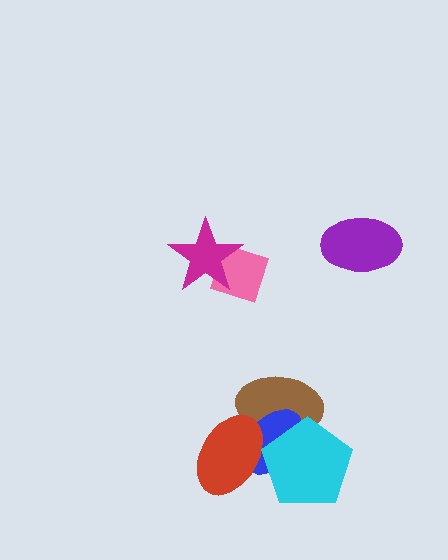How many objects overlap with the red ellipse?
3 objects overlap with the red ellipse.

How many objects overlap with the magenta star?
1 object overlaps with the magenta star.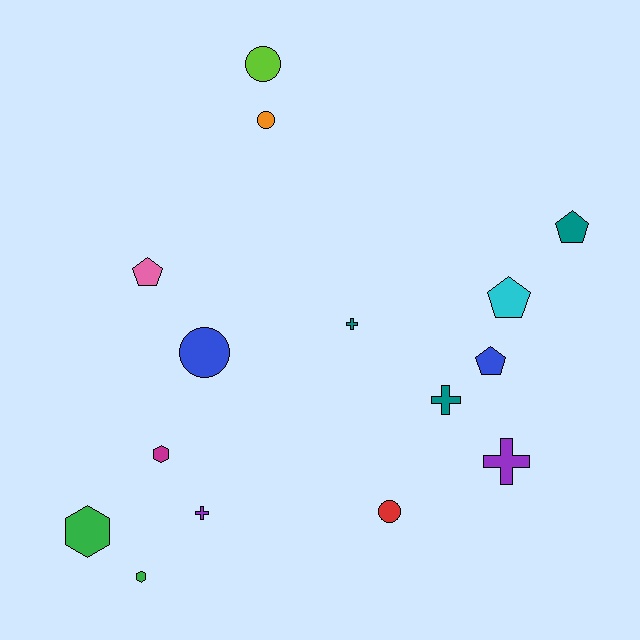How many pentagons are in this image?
There are 4 pentagons.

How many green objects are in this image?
There are 2 green objects.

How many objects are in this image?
There are 15 objects.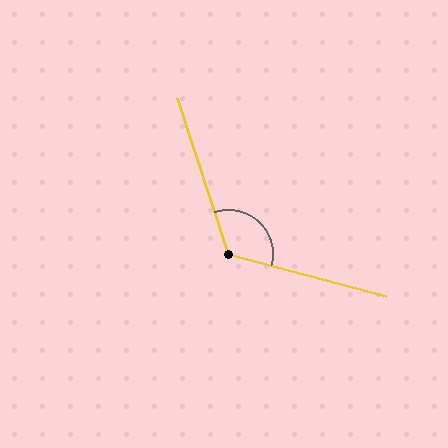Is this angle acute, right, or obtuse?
It is obtuse.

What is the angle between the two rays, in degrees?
Approximately 123 degrees.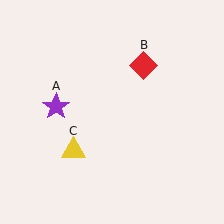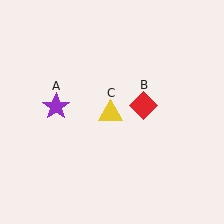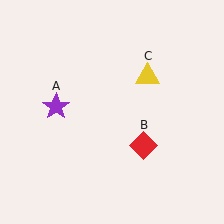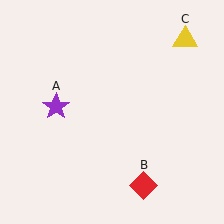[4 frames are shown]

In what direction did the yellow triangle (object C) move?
The yellow triangle (object C) moved up and to the right.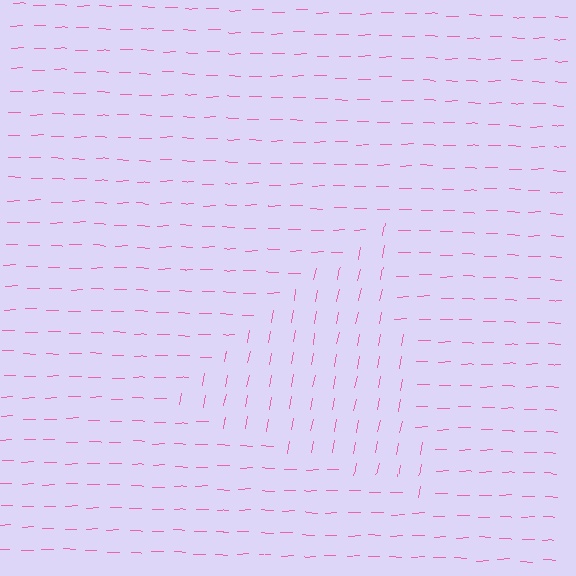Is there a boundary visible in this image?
Yes, there is a texture boundary formed by a change in line orientation.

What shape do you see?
I see a triangle.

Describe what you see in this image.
The image is filled with small pink line segments. A triangle region in the image has lines oriented differently from the surrounding lines, creating a visible texture boundary.